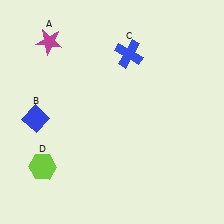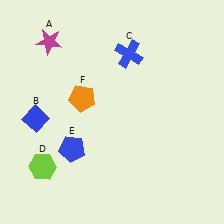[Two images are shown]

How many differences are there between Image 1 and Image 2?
There are 2 differences between the two images.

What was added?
A blue pentagon (E), an orange pentagon (F) were added in Image 2.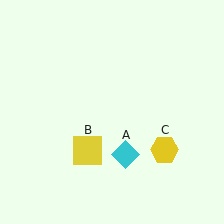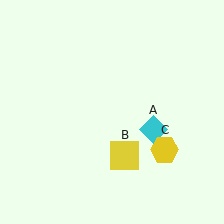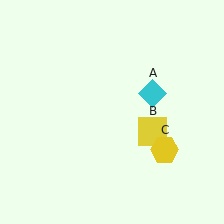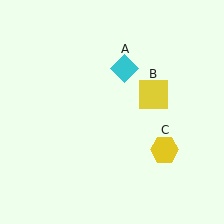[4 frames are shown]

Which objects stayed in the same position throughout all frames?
Yellow hexagon (object C) remained stationary.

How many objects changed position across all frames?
2 objects changed position: cyan diamond (object A), yellow square (object B).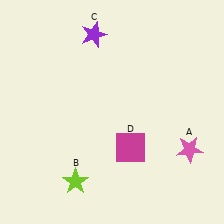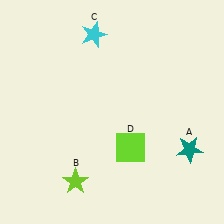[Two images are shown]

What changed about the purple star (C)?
In Image 1, C is purple. In Image 2, it changed to cyan.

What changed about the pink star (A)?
In Image 1, A is pink. In Image 2, it changed to teal.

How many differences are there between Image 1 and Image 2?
There are 3 differences between the two images.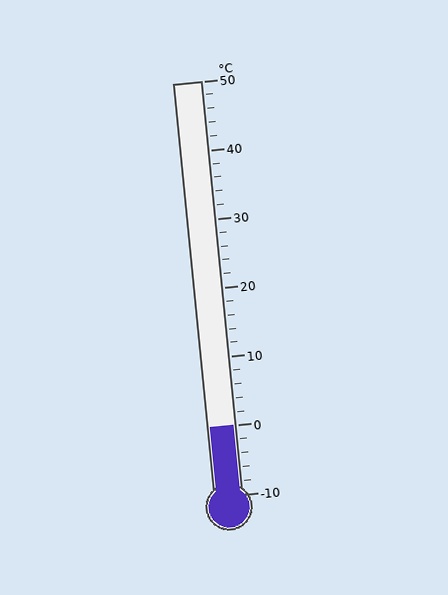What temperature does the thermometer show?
The thermometer shows approximately 0°C.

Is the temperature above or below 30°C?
The temperature is below 30°C.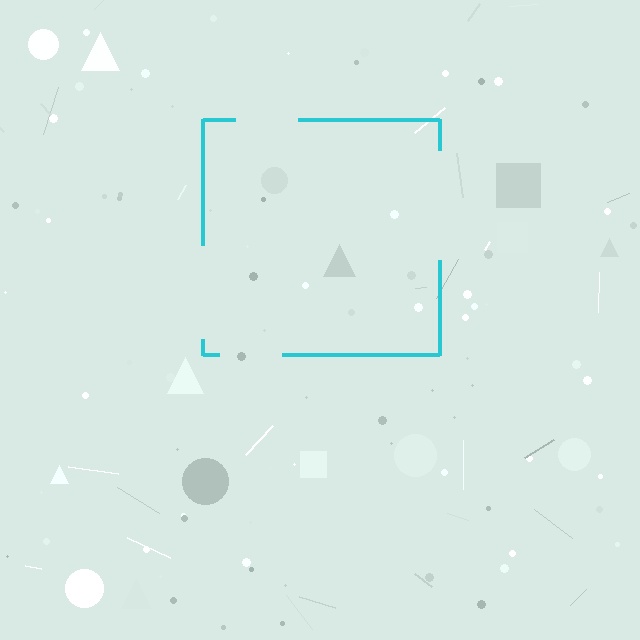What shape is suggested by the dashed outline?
The dashed outline suggests a square.